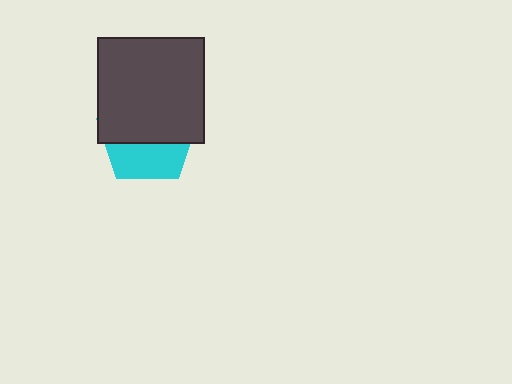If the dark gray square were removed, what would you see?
You would see the complete cyan pentagon.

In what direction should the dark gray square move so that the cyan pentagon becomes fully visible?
The dark gray square should move up. That is the shortest direction to clear the overlap and leave the cyan pentagon fully visible.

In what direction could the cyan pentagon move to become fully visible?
The cyan pentagon could move down. That would shift it out from behind the dark gray square entirely.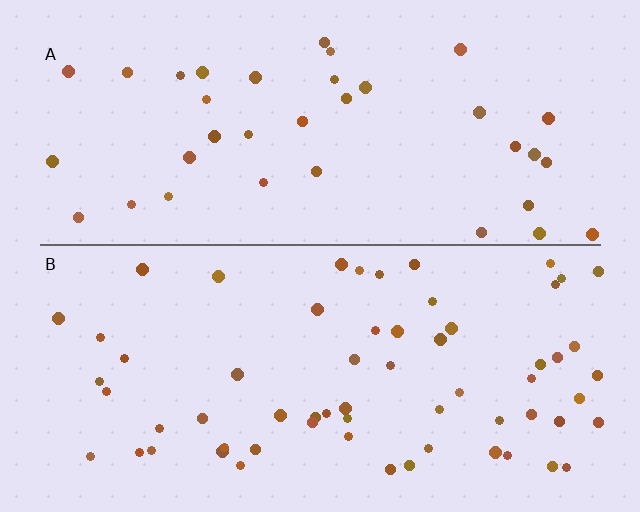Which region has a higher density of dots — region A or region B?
B (the bottom).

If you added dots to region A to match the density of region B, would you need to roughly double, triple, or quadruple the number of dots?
Approximately double.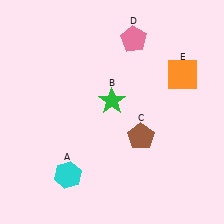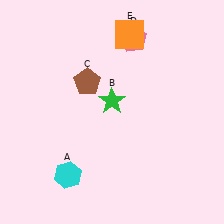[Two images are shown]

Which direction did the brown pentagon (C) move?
The brown pentagon (C) moved up.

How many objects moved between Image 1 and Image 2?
2 objects moved between the two images.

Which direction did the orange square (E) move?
The orange square (E) moved left.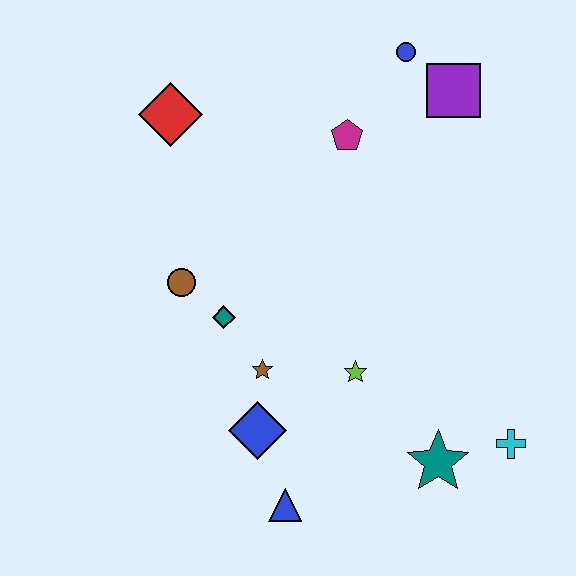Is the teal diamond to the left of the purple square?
Yes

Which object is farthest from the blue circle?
The blue triangle is farthest from the blue circle.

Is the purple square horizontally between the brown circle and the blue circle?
No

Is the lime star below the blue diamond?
No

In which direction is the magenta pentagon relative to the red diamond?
The magenta pentagon is to the right of the red diamond.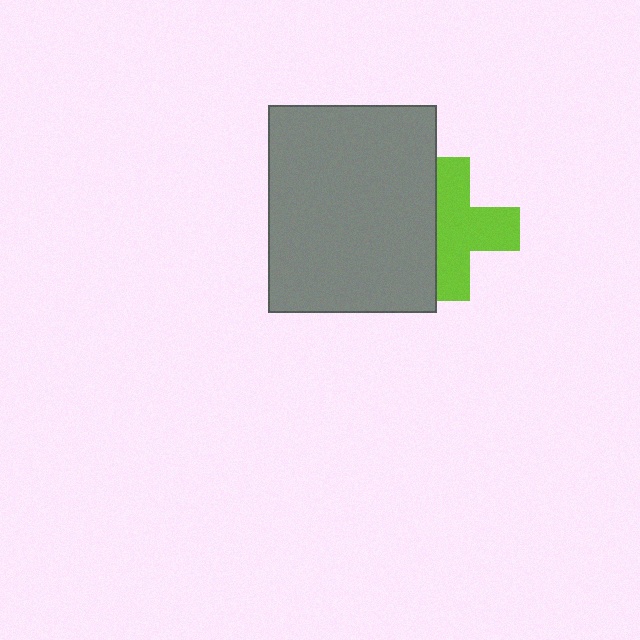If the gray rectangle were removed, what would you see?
You would see the complete lime cross.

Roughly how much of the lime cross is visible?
About half of it is visible (roughly 63%).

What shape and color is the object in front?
The object in front is a gray rectangle.